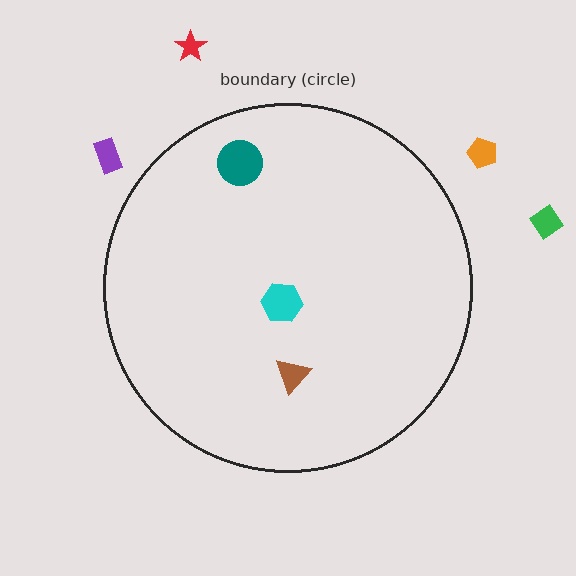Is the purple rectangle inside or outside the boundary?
Outside.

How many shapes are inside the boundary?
3 inside, 4 outside.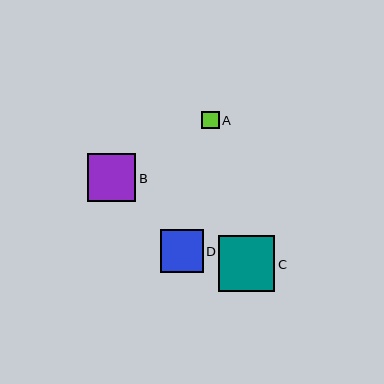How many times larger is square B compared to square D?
Square B is approximately 1.1 times the size of square D.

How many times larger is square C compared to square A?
Square C is approximately 3.1 times the size of square A.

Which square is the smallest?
Square A is the smallest with a size of approximately 18 pixels.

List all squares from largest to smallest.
From largest to smallest: C, B, D, A.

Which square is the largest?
Square C is the largest with a size of approximately 56 pixels.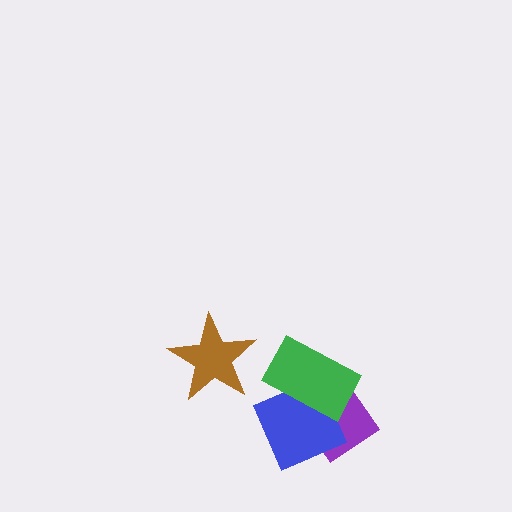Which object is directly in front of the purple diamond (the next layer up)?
The blue square is directly in front of the purple diamond.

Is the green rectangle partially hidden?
No, no other shape covers it.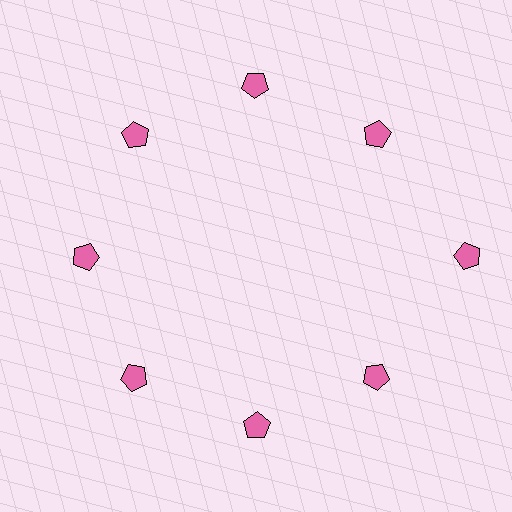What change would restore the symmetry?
The symmetry would be restored by moving it inward, back onto the ring so that all 8 pentagons sit at equal angles and equal distance from the center.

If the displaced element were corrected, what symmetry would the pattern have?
It would have 8-fold rotational symmetry — the pattern would map onto itself every 45 degrees.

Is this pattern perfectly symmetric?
No. The 8 pink pentagons are arranged in a ring, but one element near the 3 o'clock position is pushed outward from the center, breaking the 8-fold rotational symmetry.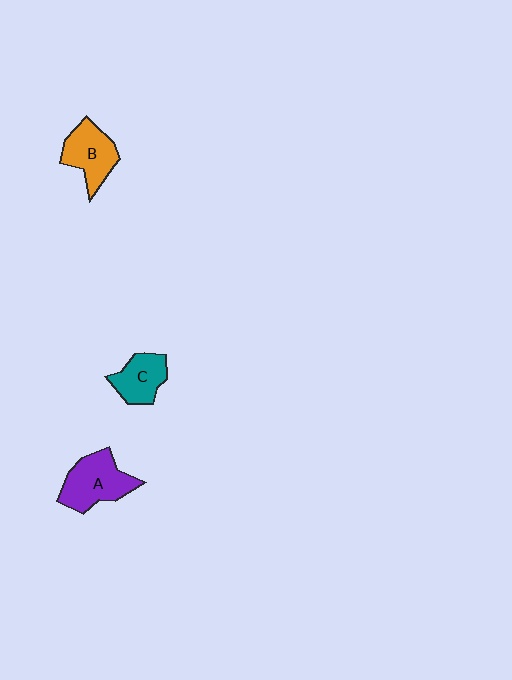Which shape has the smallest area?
Shape C (teal).